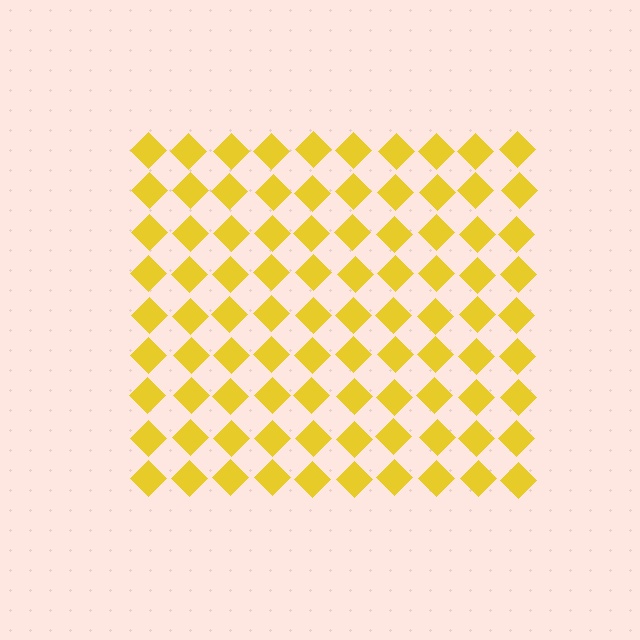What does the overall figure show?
The overall figure shows a square.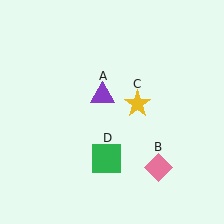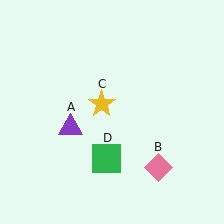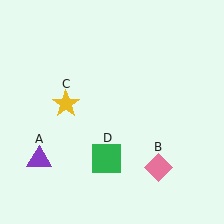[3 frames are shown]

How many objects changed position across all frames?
2 objects changed position: purple triangle (object A), yellow star (object C).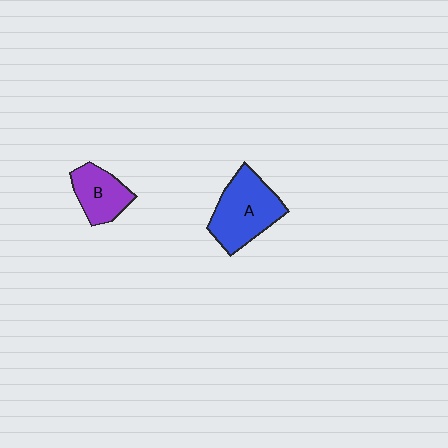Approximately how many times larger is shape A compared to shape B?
Approximately 1.6 times.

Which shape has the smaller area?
Shape B (purple).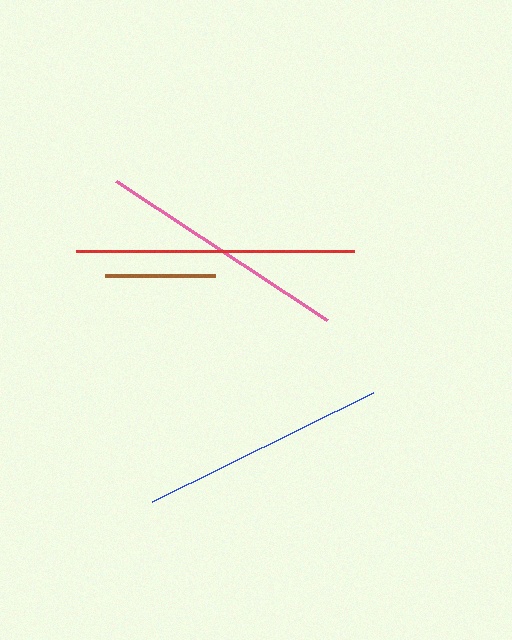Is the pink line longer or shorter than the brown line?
The pink line is longer than the brown line.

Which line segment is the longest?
The red line is the longest at approximately 278 pixels.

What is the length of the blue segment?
The blue segment is approximately 247 pixels long.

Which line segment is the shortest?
The brown line is the shortest at approximately 110 pixels.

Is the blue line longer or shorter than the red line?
The red line is longer than the blue line.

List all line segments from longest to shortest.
From longest to shortest: red, pink, blue, brown.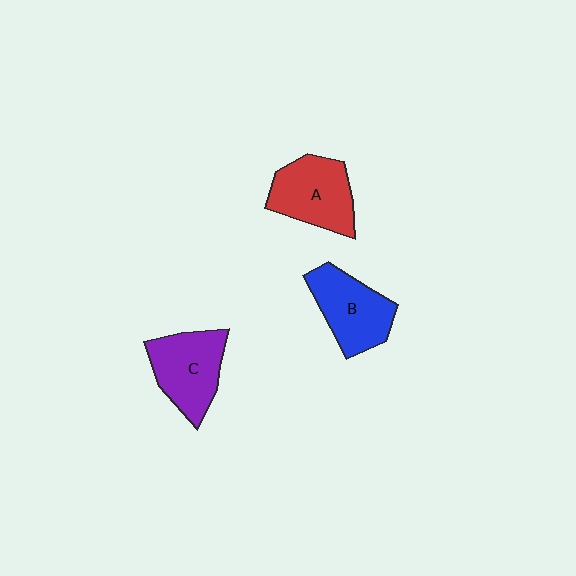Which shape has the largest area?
Shape A (red).